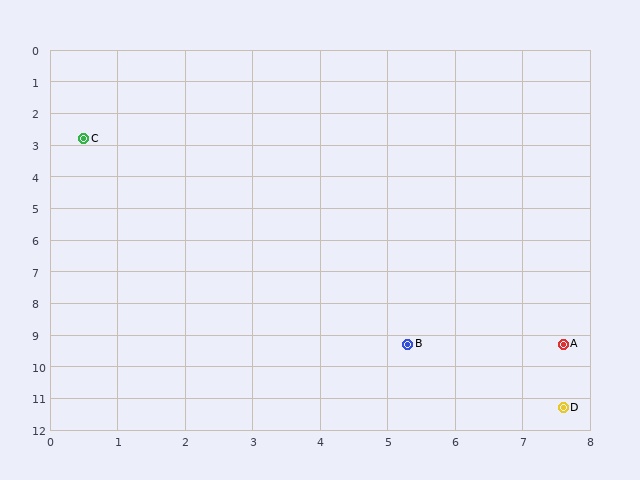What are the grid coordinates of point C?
Point C is at approximately (0.5, 2.8).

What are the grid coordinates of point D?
Point D is at approximately (7.6, 11.3).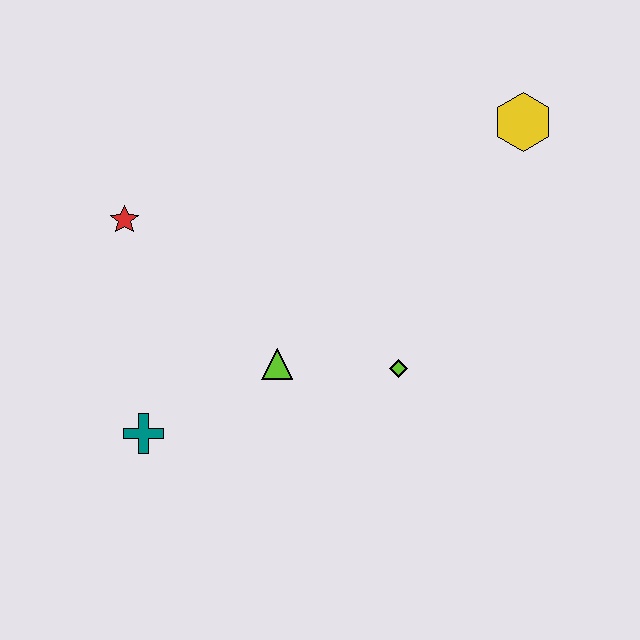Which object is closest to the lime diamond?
The lime triangle is closest to the lime diamond.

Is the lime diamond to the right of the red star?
Yes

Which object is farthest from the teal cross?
The yellow hexagon is farthest from the teal cross.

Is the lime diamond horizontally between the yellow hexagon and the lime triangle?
Yes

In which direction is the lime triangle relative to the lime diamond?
The lime triangle is to the left of the lime diamond.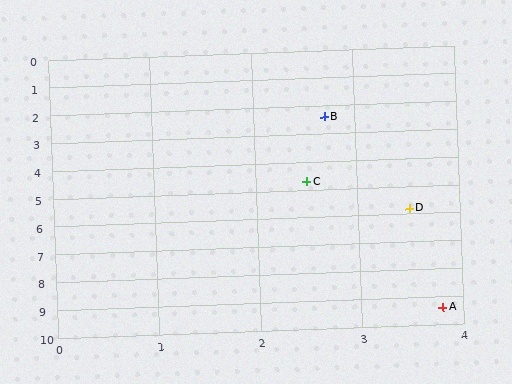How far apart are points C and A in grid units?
Points C and A are about 4.9 grid units apart.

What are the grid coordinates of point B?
Point B is at approximately (2.7, 2.4).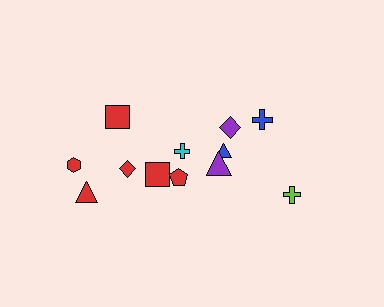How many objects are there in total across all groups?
There are 12 objects.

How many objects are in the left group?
There are 7 objects.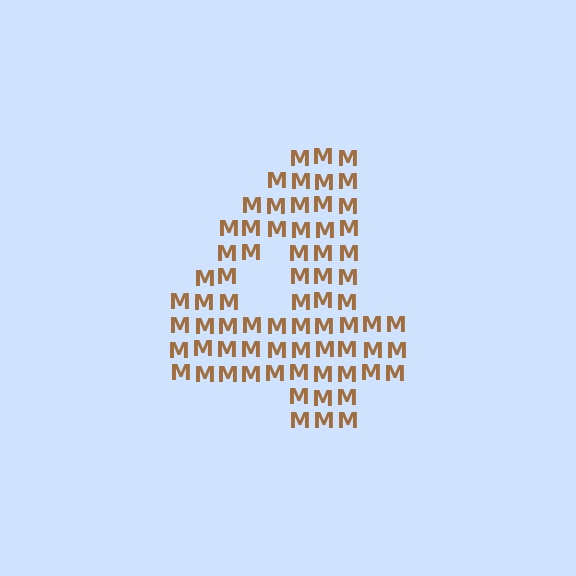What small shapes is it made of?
It is made of small letter M's.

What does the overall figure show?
The overall figure shows the digit 4.